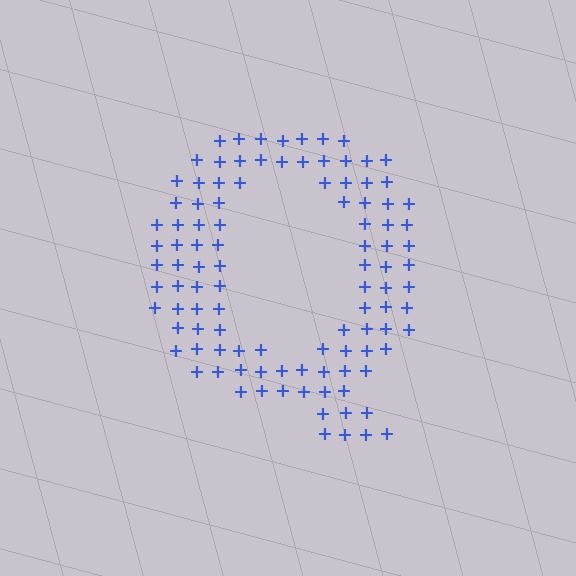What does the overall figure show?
The overall figure shows the letter Q.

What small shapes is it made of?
It is made of small plus signs.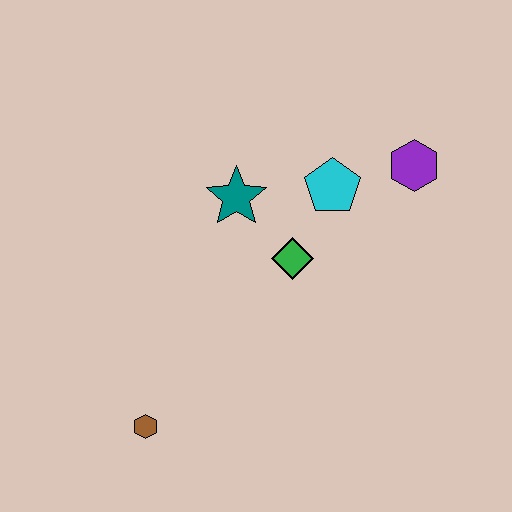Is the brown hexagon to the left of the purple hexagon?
Yes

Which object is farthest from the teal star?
The brown hexagon is farthest from the teal star.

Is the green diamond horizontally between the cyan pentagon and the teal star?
Yes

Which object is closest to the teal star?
The green diamond is closest to the teal star.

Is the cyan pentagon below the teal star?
No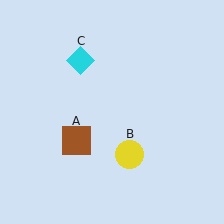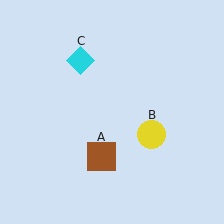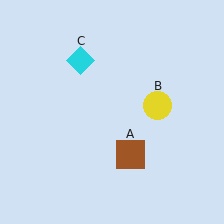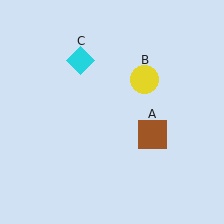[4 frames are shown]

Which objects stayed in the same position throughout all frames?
Cyan diamond (object C) remained stationary.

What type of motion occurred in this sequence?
The brown square (object A), yellow circle (object B) rotated counterclockwise around the center of the scene.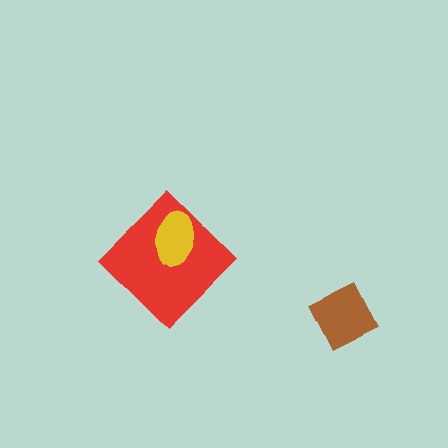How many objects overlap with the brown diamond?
0 objects overlap with the brown diamond.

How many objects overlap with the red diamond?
1 object overlaps with the red diamond.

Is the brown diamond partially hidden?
No, no other shape covers it.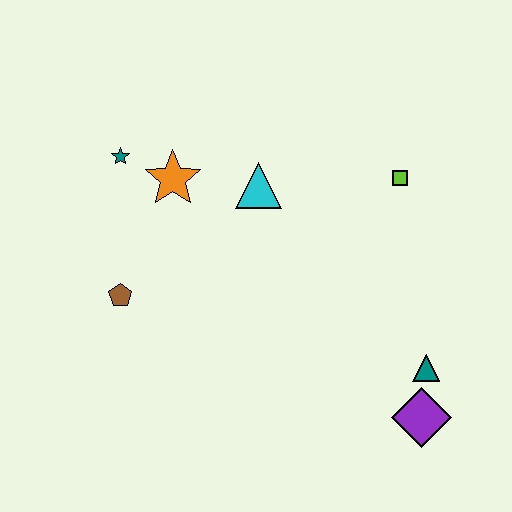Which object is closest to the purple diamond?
The teal triangle is closest to the purple diamond.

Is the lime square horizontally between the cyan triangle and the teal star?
No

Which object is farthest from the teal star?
The purple diamond is farthest from the teal star.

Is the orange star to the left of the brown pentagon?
No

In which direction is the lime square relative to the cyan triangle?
The lime square is to the right of the cyan triangle.